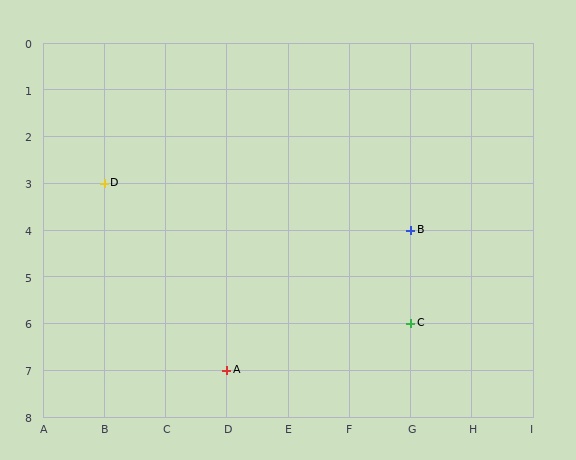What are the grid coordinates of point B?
Point B is at grid coordinates (G, 4).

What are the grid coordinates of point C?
Point C is at grid coordinates (G, 6).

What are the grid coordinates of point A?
Point A is at grid coordinates (D, 7).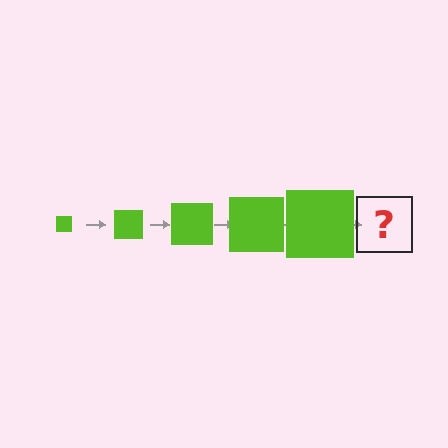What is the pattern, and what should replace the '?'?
The pattern is that the square gets progressively larger each step. The '?' should be a lime square, larger than the previous one.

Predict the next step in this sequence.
The next step is a lime square, larger than the previous one.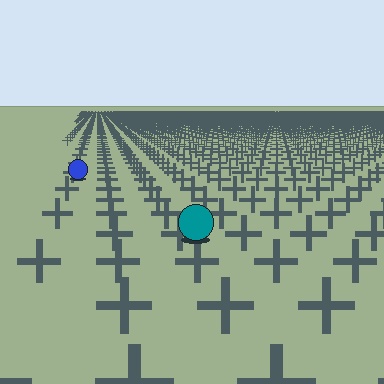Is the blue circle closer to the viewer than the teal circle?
No. The teal circle is closer — you can tell from the texture gradient: the ground texture is coarser near it.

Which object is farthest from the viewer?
The blue circle is farthest from the viewer. It appears smaller and the ground texture around it is denser.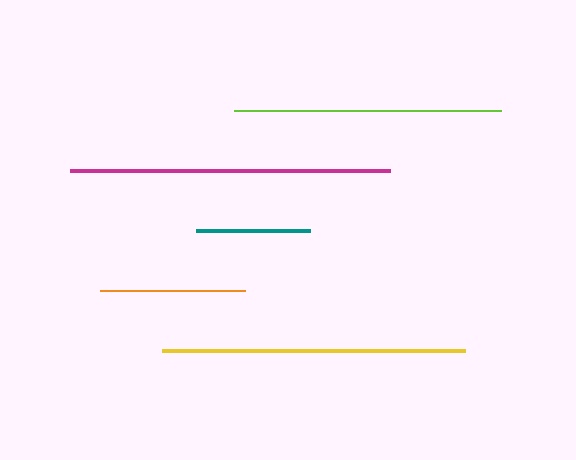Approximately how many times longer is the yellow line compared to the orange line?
The yellow line is approximately 2.1 times the length of the orange line.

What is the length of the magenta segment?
The magenta segment is approximately 320 pixels long.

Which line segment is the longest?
The magenta line is the longest at approximately 320 pixels.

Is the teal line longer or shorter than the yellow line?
The yellow line is longer than the teal line.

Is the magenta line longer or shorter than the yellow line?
The magenta line is longer than the yellow line.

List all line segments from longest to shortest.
From longest to shortest: magenta, yellow, lime, orange, teal.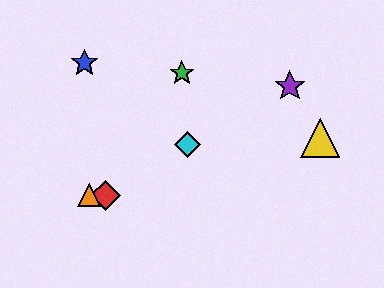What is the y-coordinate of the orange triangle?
The orange triangle is at y≈195.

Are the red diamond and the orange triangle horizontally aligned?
Yes, both are at y≈195.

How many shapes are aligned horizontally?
2 shapes (the red diamond, the orange triangle) are aligned horizontally.